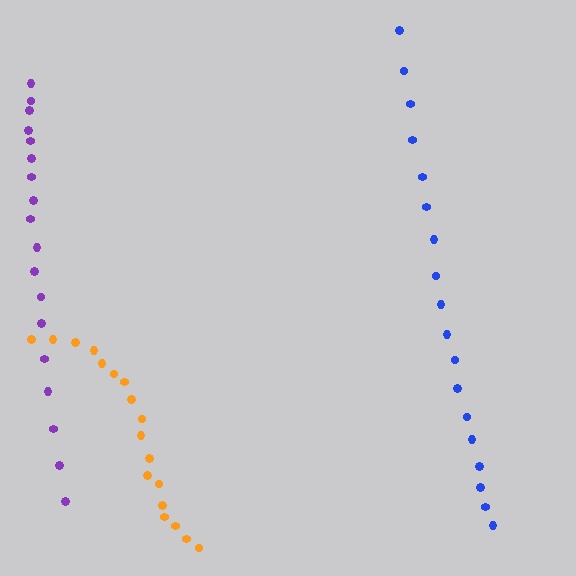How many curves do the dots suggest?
There are 3 distinct paths.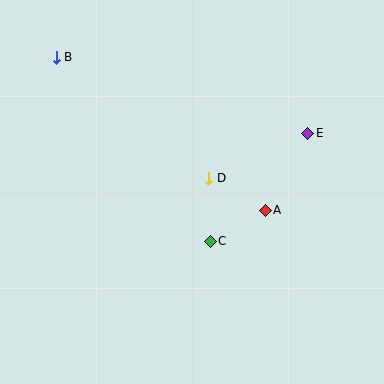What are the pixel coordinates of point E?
Point E is at (308, 133).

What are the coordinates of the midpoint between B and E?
The midpoint between B and E is at (182, 95).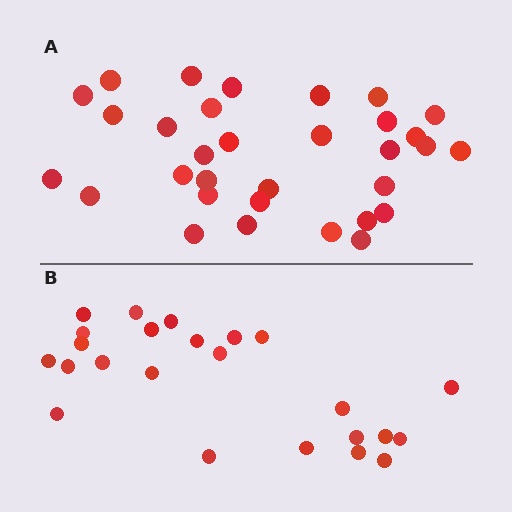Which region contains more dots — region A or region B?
Region A (the top region) has more dots.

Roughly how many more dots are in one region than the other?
Region A has roughly 8 or so more dots than region B.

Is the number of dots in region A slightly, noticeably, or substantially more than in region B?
Region A has noticeably more, but not dramatically so. The ratio is roughly 1.3 to 1.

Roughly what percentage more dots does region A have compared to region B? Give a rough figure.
About 35% more.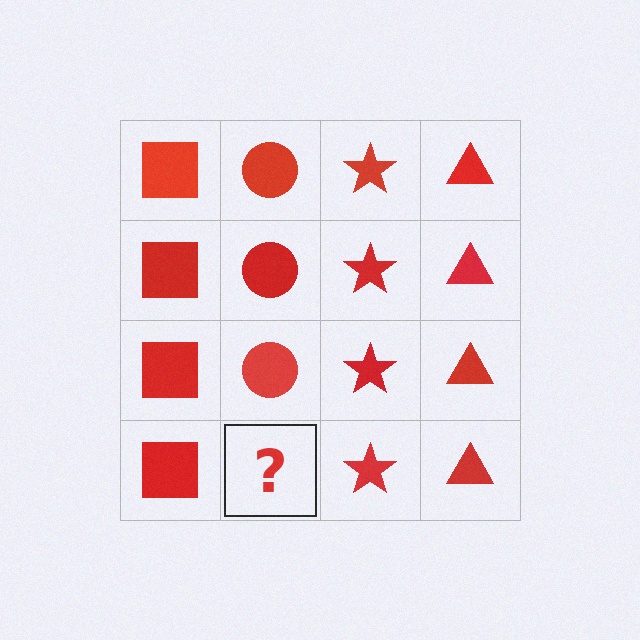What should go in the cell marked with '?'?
The missing cell should contain a red circle.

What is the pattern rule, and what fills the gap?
The rule is that each column has a consistent shape. The gap should be filled with a red circle.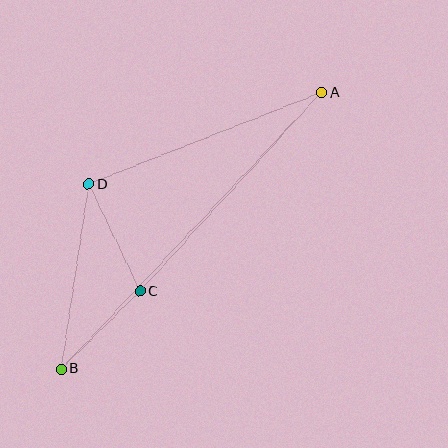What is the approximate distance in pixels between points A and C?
The distance between A and C is approximately 269 pixels.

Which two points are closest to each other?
Points B and C are closest to each other.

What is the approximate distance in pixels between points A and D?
The distance between A and D is approximately 250 pixels.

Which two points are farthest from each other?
Points A and B are farthest from each other.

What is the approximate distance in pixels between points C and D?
The distance between C and D is approximately 118 pixels.